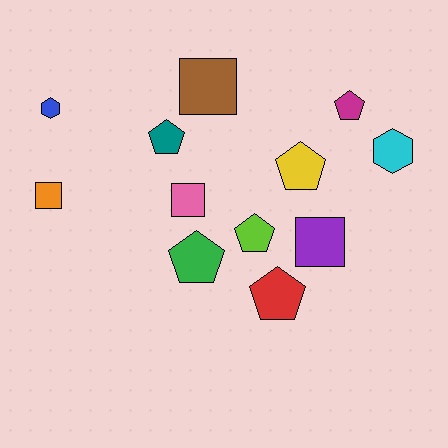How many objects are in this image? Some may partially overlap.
There are 12 objects.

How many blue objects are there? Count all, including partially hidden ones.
There is 1 blue object.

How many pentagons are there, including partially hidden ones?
There are 6 pentagons.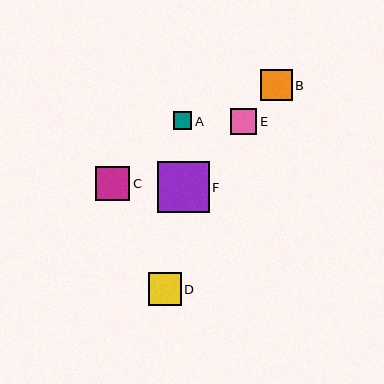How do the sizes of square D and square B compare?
Square D and square B are approximately the same size.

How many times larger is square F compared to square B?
Square F is approximately 1.6 times the size of square B.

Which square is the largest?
Square F is the largest with a size of approximately 52 pixels.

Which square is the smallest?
Square A is the smallest with a size of approximately 18 pixels.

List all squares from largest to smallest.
From largest to smallest: F, C, D, B, E, A.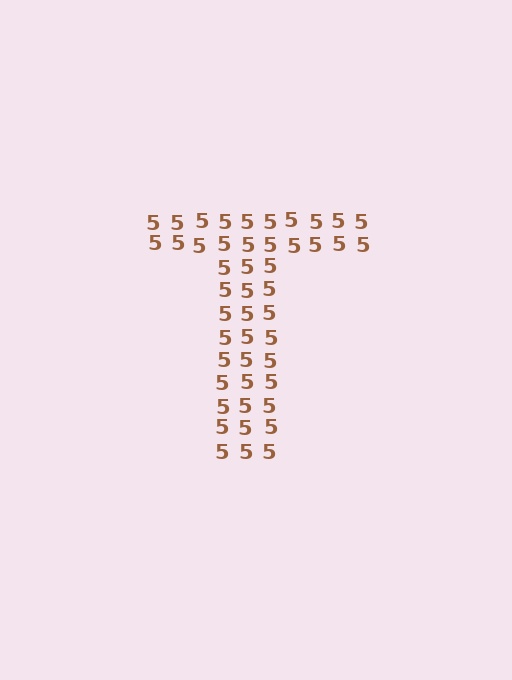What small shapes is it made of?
It is made of small digit 5's.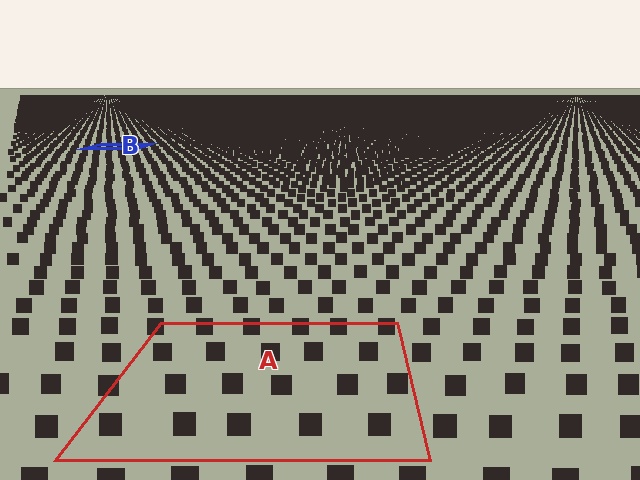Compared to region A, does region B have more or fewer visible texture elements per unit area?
Region B has more texture elements per unit area — they are packed more densely because it is farther away.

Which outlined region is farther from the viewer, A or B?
Region B is farther from the viewer — the texture elements inside it appear smaller and more densely packed.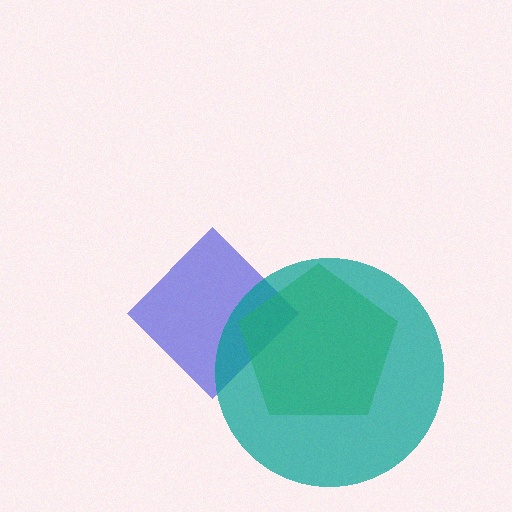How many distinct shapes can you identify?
There are 3 distinct shapes: a blue diamond, a lime pentagon, a teal circle.